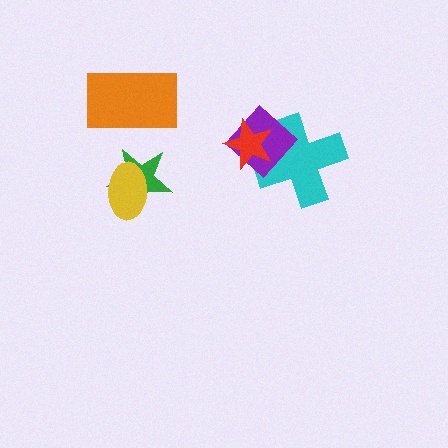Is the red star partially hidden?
No, no other shape covers it.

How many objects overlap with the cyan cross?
2 objects overlap with the cyan cross.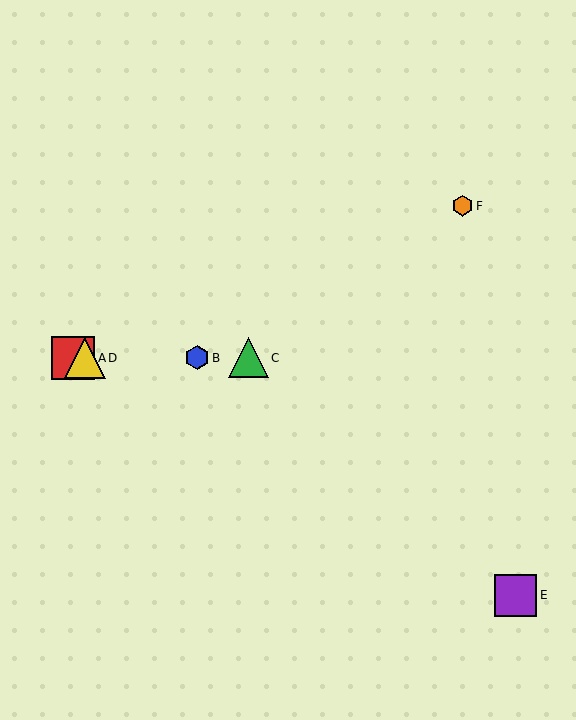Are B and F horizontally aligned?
No, B is at y≈358 and F is at y≈206.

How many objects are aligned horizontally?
4 objects (A, B, C, D) are aligned horizontally.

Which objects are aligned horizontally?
Objects A, B, C, D are aligned horizontally.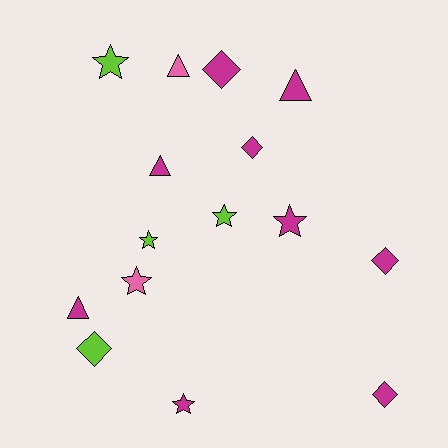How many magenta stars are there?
There are 2 magenta stars.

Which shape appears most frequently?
Star, with 6 objects.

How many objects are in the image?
There are 15 objects.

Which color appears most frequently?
Magenta, with 9 objects.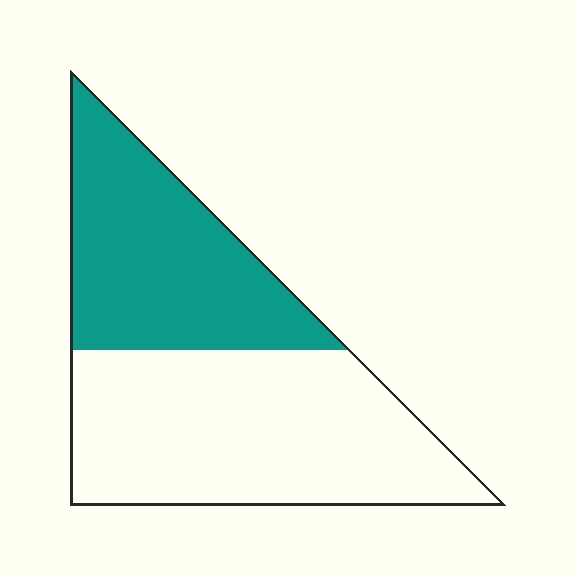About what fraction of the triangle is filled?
About two fifths (2/5).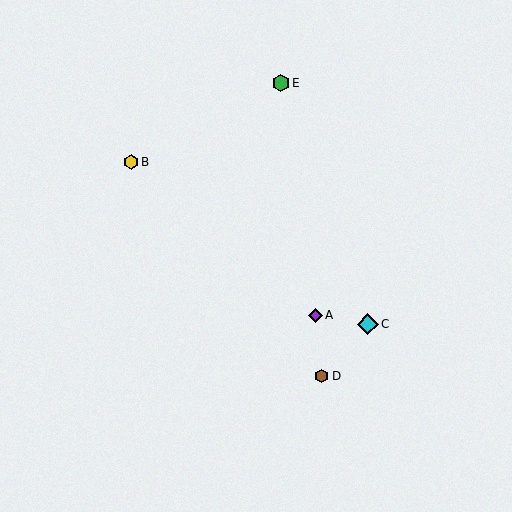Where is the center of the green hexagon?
The center of the green hexagon is at (281, 83).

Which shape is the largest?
The cyan diamond (labeled C) is the largest.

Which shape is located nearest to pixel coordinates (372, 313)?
The cyan diamond (labeled C) at (368, 324) is nearest to that location.